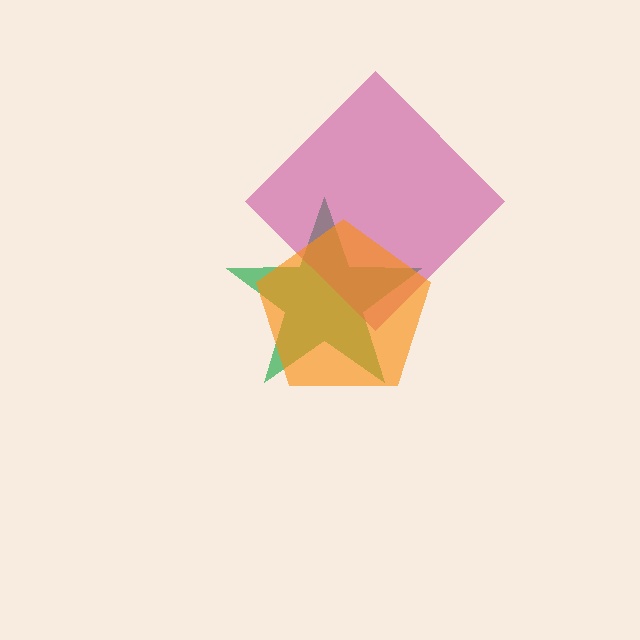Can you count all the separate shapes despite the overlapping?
Yes, there are 3 separate shapes.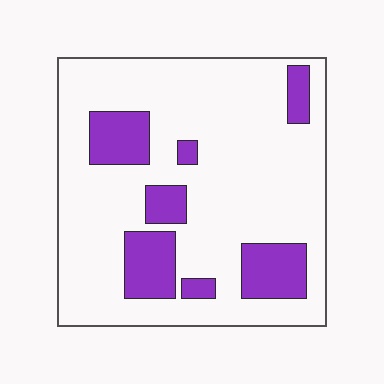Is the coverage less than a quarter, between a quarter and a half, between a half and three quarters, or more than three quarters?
Less than a quarter.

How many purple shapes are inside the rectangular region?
7.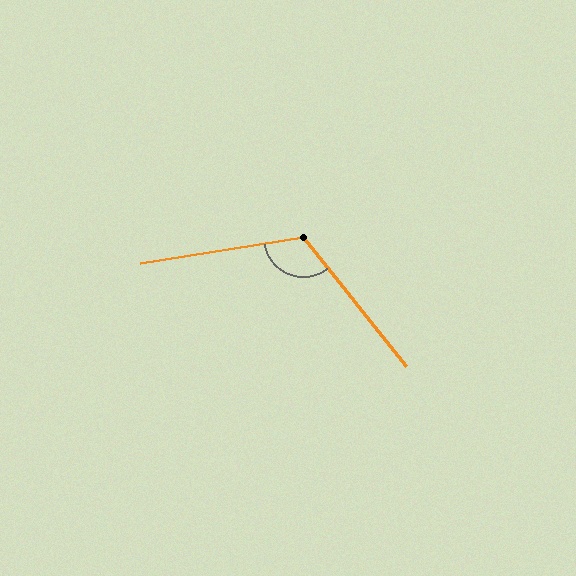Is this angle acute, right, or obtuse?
It is obtuse.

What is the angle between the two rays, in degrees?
Approximately 119 degrees.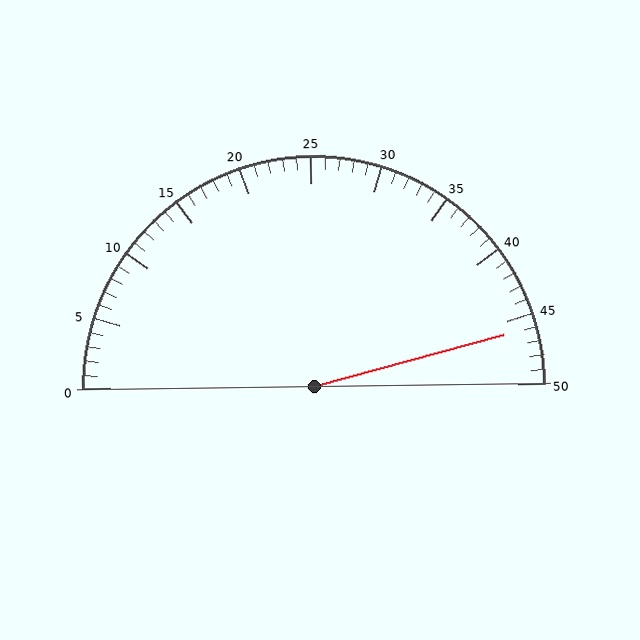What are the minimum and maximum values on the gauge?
The gauge ranges from 0 to 50.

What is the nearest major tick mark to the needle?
The nearest major tick mark is 45.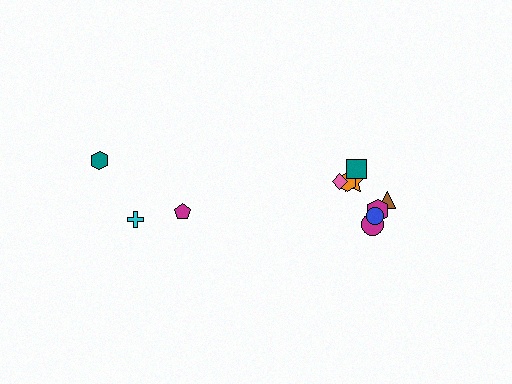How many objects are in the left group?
There are 3 objects.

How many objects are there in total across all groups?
There are 11 objects.